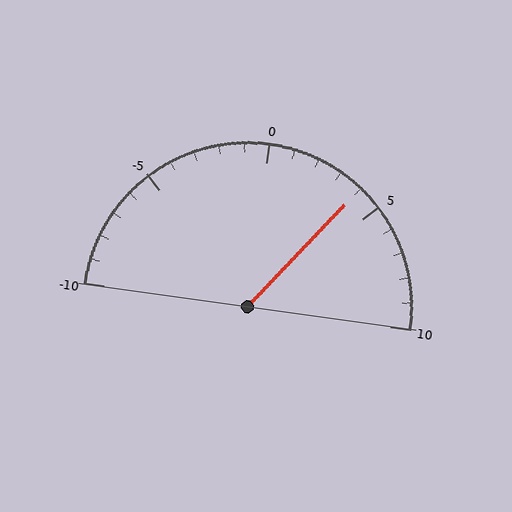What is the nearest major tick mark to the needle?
The nearest major tick mark is 5.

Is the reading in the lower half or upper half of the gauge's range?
The reading is in the upper half of the range (-10 to 10).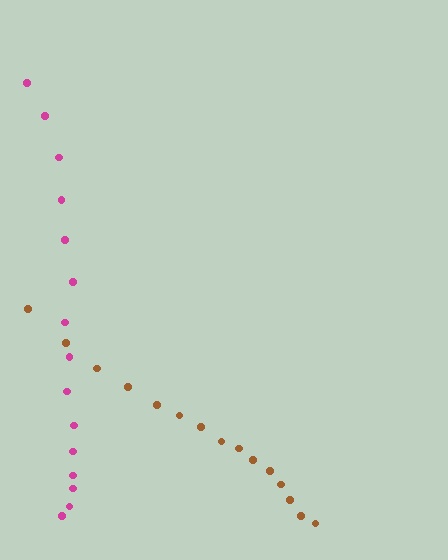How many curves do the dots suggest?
There are 2 distinct paths.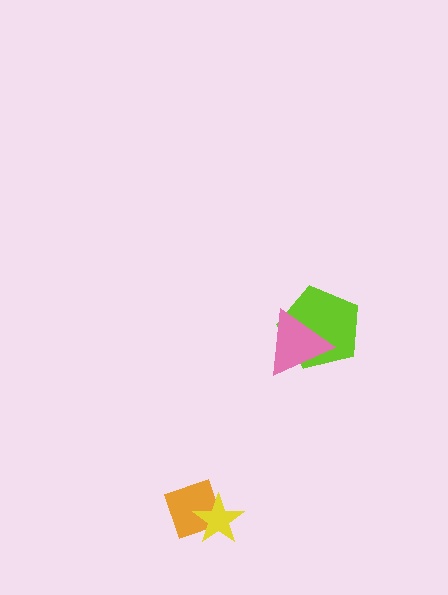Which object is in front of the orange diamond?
The yellow star is in front of the orange diamond.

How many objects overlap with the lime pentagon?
1 object overlaps with the lime pentagon.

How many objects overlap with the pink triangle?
1 object overlaps with the pink triangle.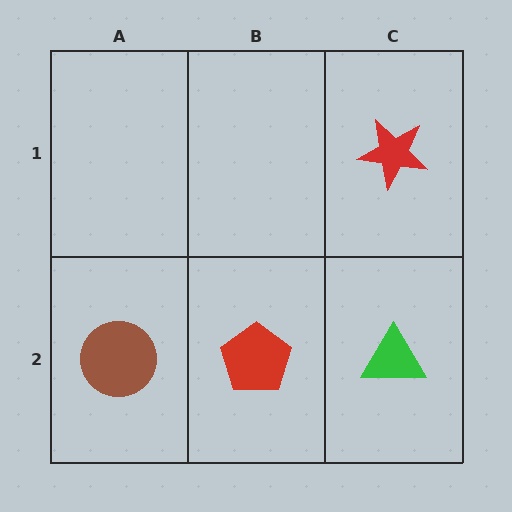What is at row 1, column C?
A red star.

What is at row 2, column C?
A green triangle.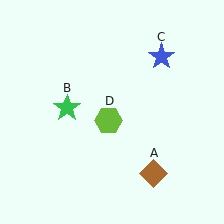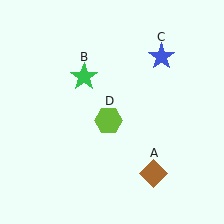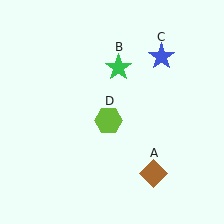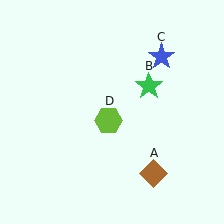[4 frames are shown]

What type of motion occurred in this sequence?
The green star (object B) rotated clockwise around the center of the scene.